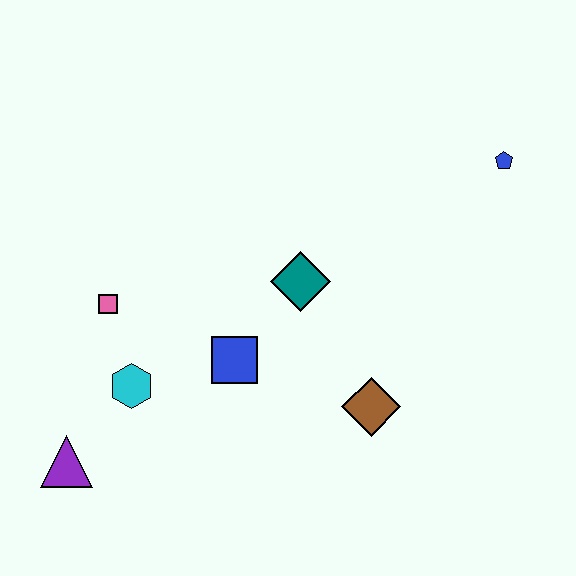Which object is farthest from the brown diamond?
The purple triangle is farthest from the brown diamond.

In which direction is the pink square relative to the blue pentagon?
The pink square is to the left of the blue pentagon.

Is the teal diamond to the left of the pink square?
No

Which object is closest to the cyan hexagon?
The pink square is closest to the cyan hexagon.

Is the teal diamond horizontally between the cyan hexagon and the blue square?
No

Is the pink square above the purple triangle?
Yes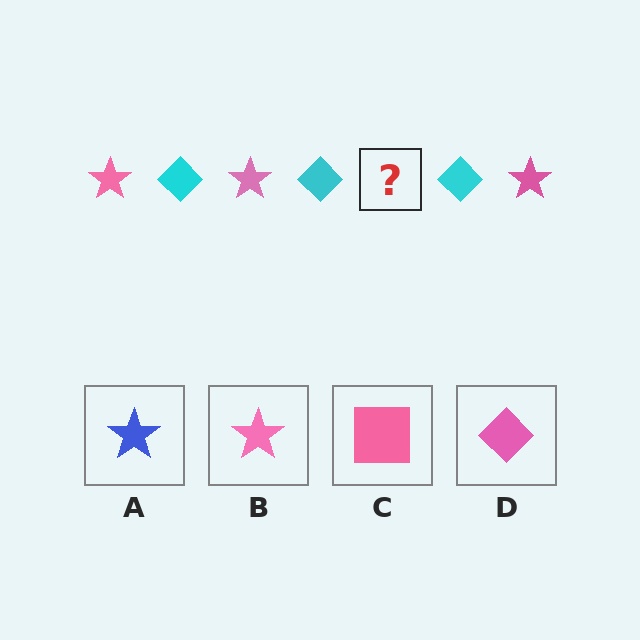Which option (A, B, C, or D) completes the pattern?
B.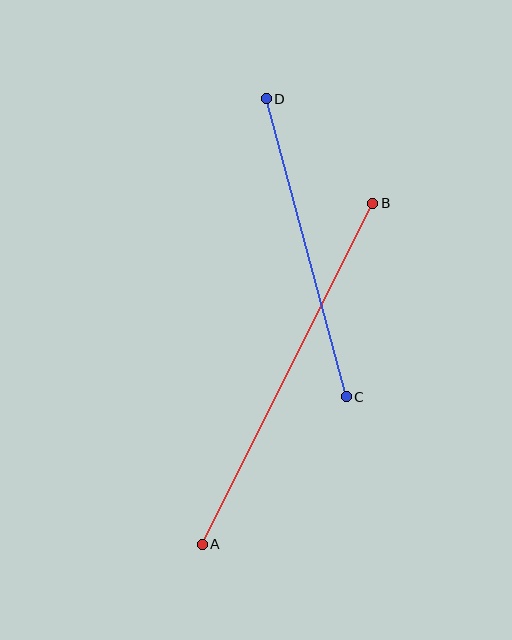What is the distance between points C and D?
The distance is approximately 308 pixels.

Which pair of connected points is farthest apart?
Points A and B are farthest apart.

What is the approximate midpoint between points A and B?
The midpoint is at approximately (287, 374) pixels.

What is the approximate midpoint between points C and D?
The midpoint is at approximately (306, 248) pixels.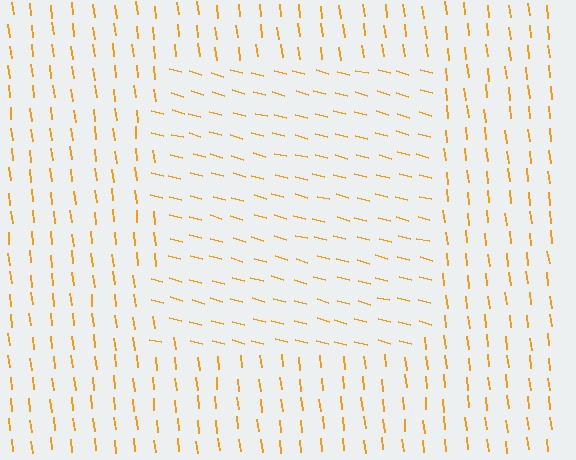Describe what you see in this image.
The image is filled with small orange line segments. A rectangle region in the image has lines oriented differently from the surrounding lines, creating a visible texture boundary.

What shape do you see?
I see a rectangle.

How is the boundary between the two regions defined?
The boundary is defined purely by a change in line orientation (approximately 68 degrees difference). All lines are the same color and thickness.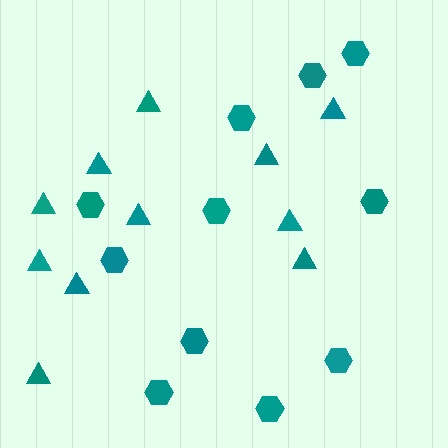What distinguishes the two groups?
There are 2 groups: one group of hexagons (11) and one group of triangles (11).